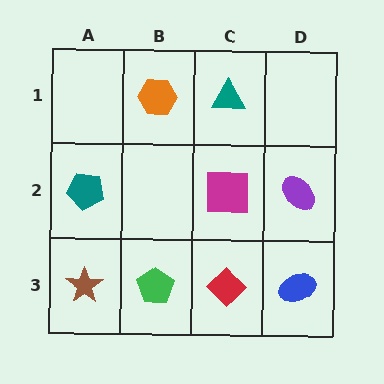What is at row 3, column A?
A brown star.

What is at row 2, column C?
A magenta square.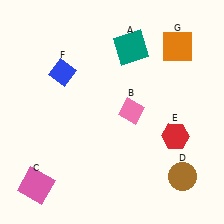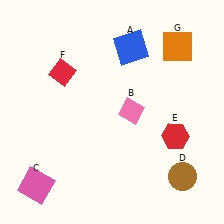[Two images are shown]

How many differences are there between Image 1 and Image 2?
There are 2 differences between the two images.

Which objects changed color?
A changed from teal to blue. F changed from blue to red.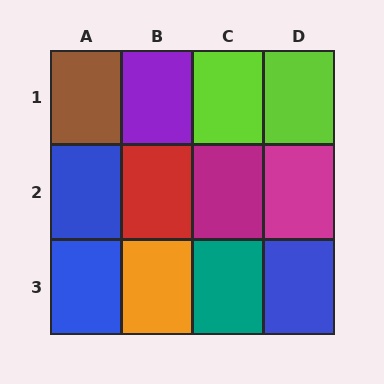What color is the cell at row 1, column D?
Lime.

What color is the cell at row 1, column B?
Purple.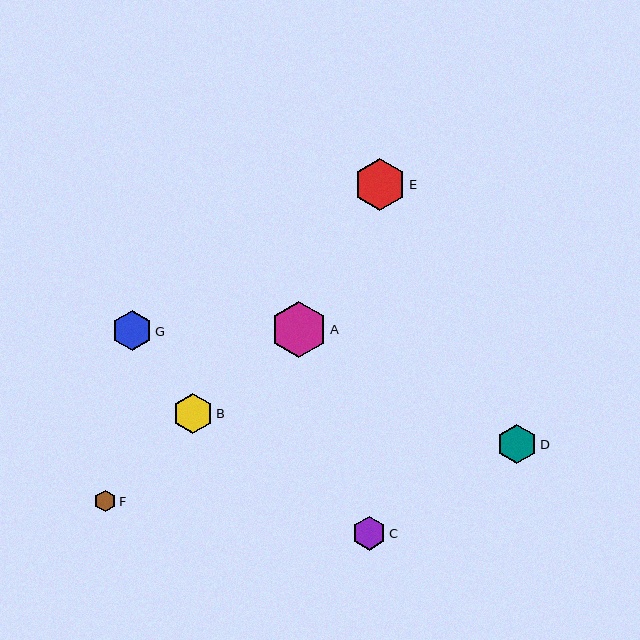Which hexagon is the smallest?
Hexagon F is the smallest with a size of approximately 21 pixels.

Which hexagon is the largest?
Hexagon A is the largest with a size of approximately 56 pixels.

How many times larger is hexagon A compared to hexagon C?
Hexagon A is approximately 1.7 times the size of hexagon C.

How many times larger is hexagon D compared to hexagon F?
Hexagon D is approximately 1.9 times the size of hexagon F.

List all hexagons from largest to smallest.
From largest to smallest: A, E, G, B, D, C, F.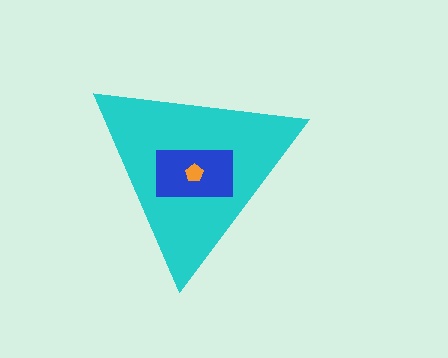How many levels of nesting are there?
3.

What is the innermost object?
The orange pentagon.